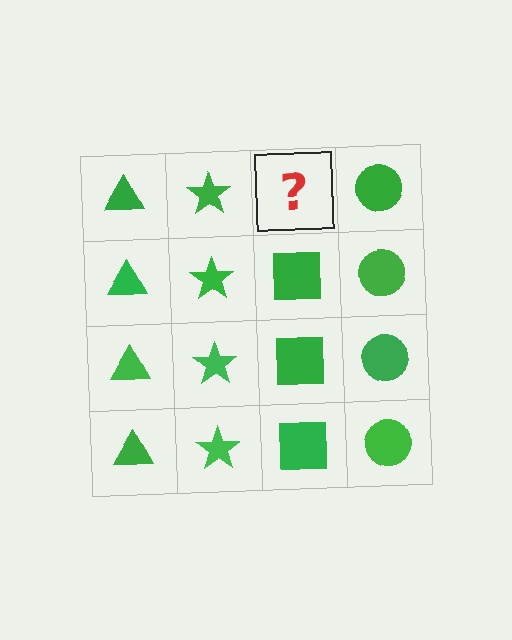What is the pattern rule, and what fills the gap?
The rule is that each column has a consistent shape. The gap should be filled with a green square.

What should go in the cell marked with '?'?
The missing cell should contain a green square.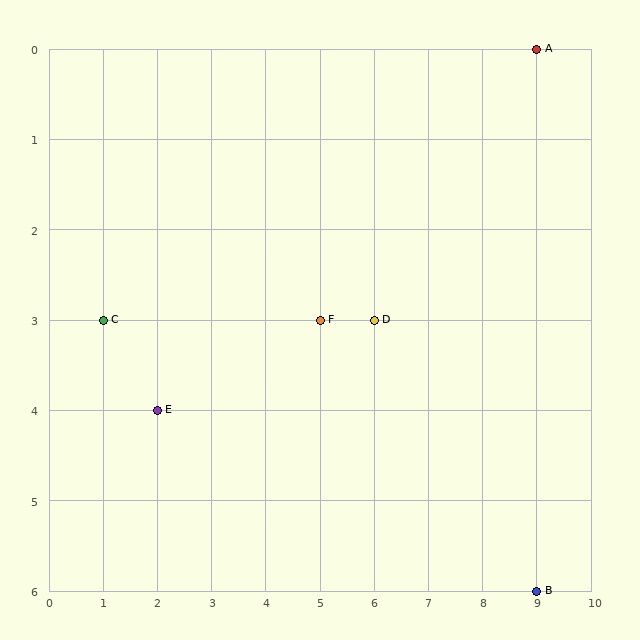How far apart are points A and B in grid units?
Points A and B are 6 rows apart.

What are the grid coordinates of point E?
Point E is at grid coordinates (2, 4).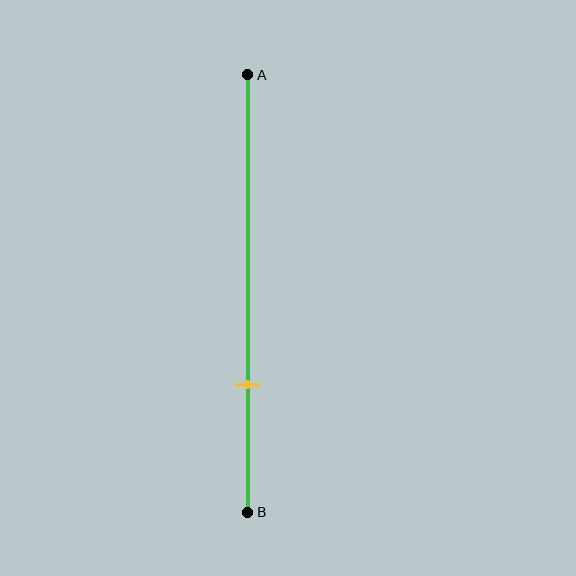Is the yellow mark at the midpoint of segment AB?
No, the mark is at about 70% from A, not at the 50% midpoint.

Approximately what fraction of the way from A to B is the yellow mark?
The yellow mark is approximately 70% of the way from A to B.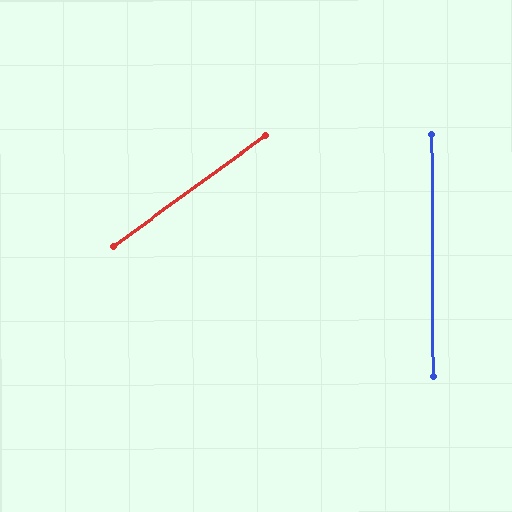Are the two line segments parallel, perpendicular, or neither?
Neither parallel nor perpendicular — they differ by about 54°.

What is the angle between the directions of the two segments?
Approximately 54 degrees.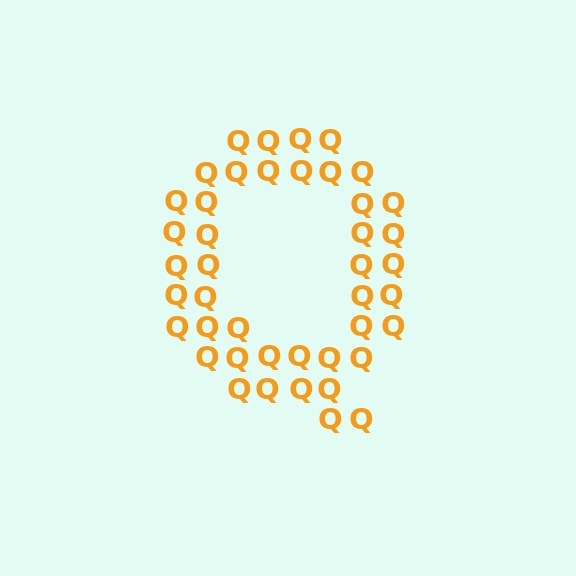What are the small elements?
The small elements are letter Q's.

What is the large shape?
The large shape is the letter Q.